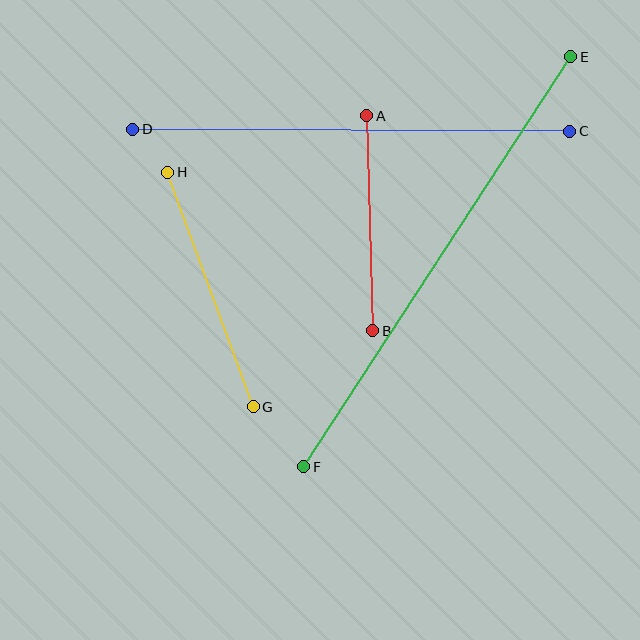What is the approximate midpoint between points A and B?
The midpoint is at approximately (370, 223) pixels.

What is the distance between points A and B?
The distance is approximately 215 pixels.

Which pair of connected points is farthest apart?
Points E and F are farthest apart.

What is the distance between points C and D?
The distance is approximately 437 pixels.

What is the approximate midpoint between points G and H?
The midpoint is at approximately (210, 290) pixels.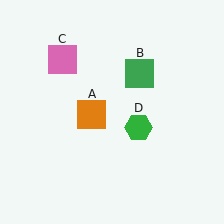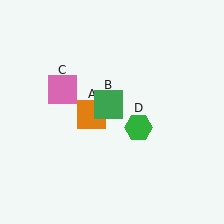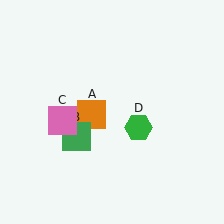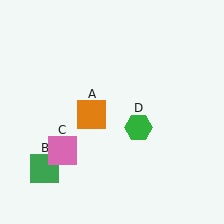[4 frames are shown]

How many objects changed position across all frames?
2 objects changed position: green square (object B), pink square (object C).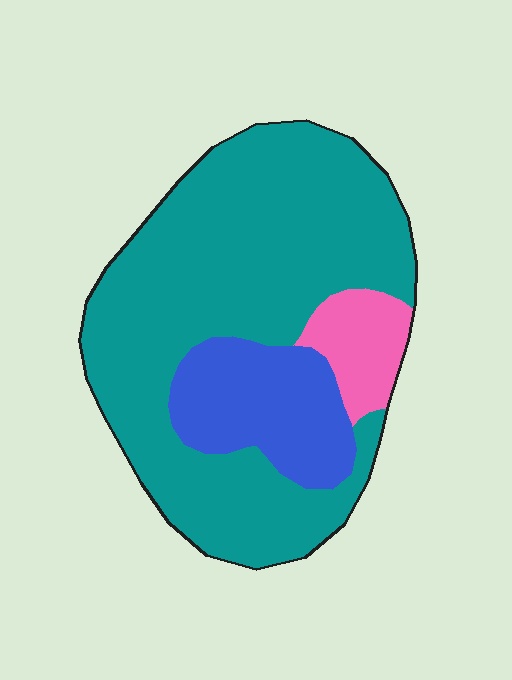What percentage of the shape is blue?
Blue takes up about one fifth (1/5) of the shape.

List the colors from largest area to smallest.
From largest to smallest: teal, blue, pink.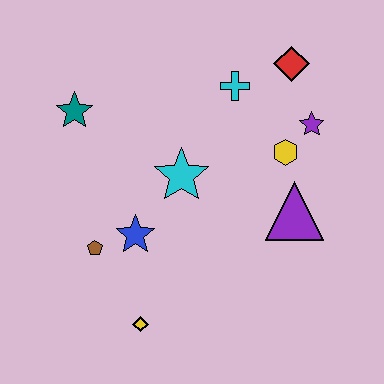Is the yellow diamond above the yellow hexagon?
No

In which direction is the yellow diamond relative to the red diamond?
The yellow diamond is below the red diamond.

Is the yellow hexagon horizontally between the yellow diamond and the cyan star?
No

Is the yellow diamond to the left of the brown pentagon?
No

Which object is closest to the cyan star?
The blue star is closest to the cyan star.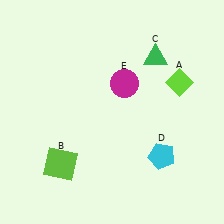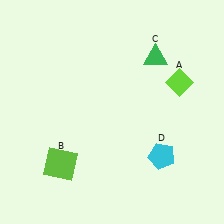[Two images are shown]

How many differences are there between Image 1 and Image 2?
There is 1 difference between the two images.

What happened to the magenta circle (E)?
The magenta circle (E) was removed in Image 2. It was in the top-right area of Image 1.